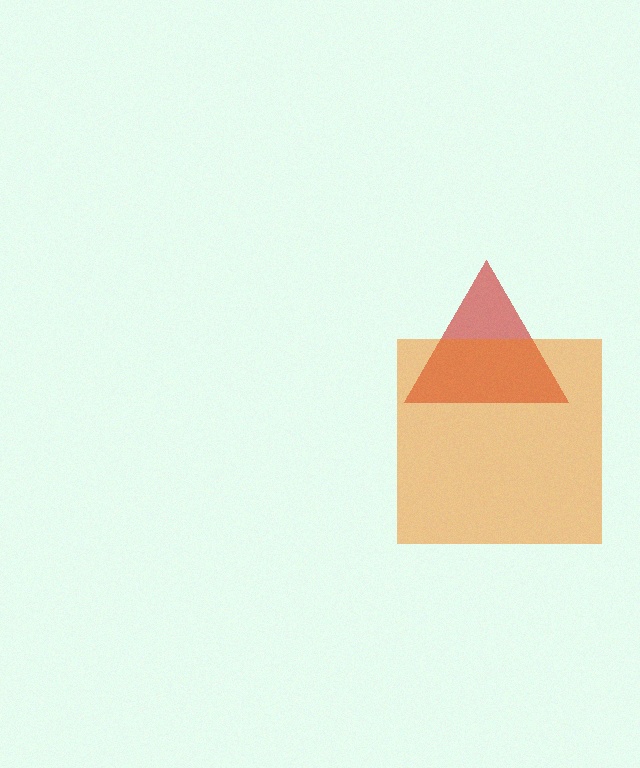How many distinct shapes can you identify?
There are 2 distinct shapes: a red triangle, an orange square.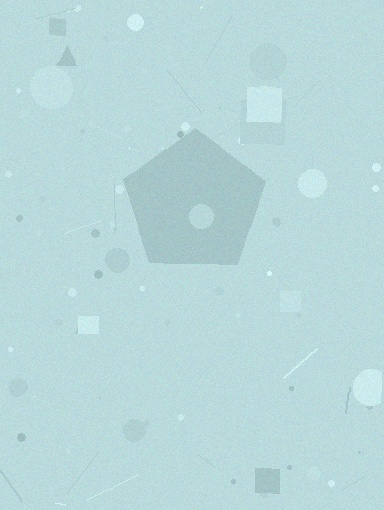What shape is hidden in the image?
A pentagon is hidden in the image.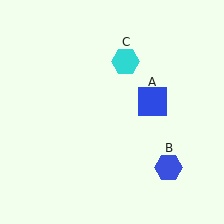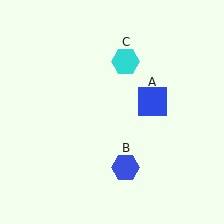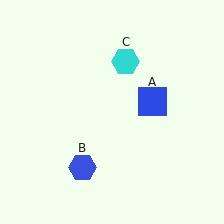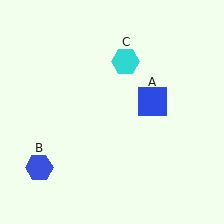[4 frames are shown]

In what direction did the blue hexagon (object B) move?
The blue hexagon (object B) moved left.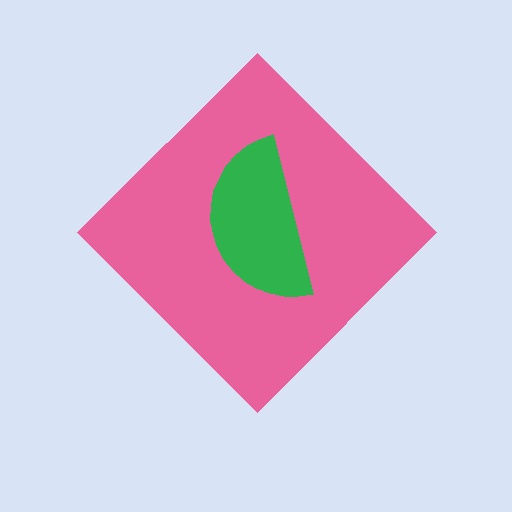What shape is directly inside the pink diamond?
The green semicircle.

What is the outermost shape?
The pink diamond.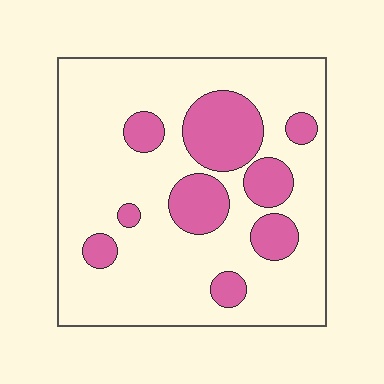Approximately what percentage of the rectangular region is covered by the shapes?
Approximately 25%.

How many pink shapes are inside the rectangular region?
9.